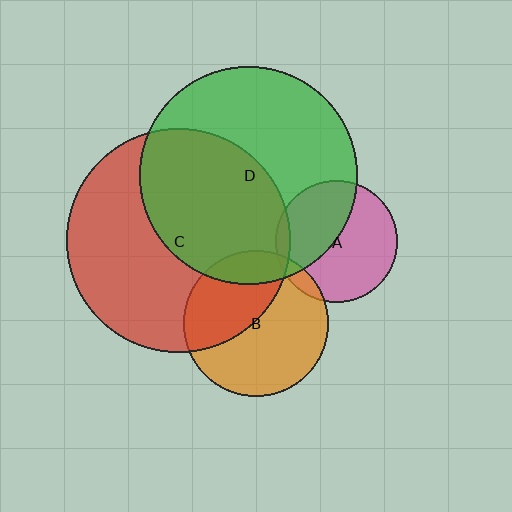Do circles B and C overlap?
Yes.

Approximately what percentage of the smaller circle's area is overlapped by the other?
Approximately 40%.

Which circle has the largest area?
Circle C (red).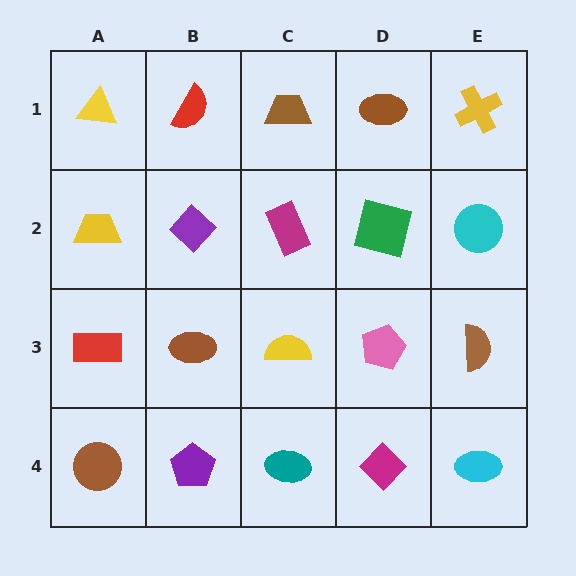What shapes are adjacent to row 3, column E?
A cyan circle (row 2, column E), a cyan ellipse (row 4, column E), a pink pentagon (row 3, column D).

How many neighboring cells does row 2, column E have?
3.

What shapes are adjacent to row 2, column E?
A yellow cross (row 1, column E), a brown semicircle (row 3, column E), a green square (row 2, column D).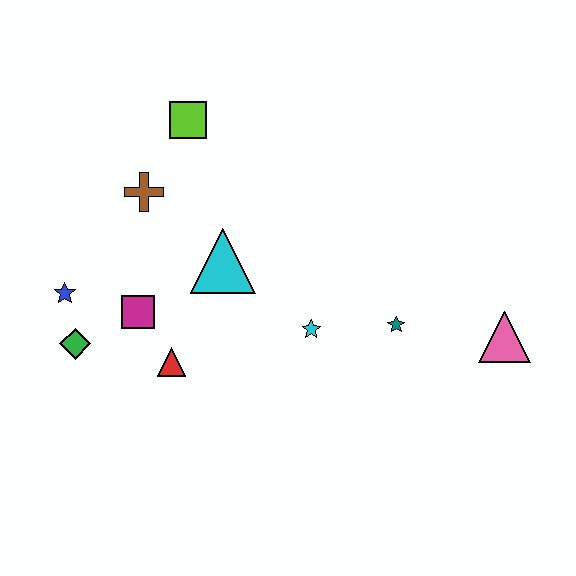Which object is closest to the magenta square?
The red triangle is closest to the magenta square.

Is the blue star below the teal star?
No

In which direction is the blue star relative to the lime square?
The blue star is below the lime square.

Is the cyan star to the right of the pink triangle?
No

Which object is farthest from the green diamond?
The pink triangle is farthest from the green diamond.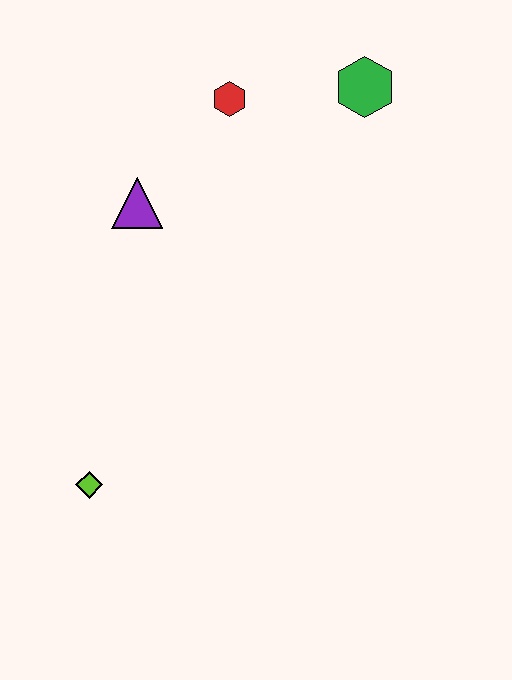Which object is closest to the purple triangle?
The red hexagon is closest to the purple triangle.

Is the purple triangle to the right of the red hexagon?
No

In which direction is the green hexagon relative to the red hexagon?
The green hexagon is to the right of the red hexagon.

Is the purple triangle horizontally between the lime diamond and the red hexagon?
Yes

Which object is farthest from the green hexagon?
The lime diamond is farthest from the green hexagon.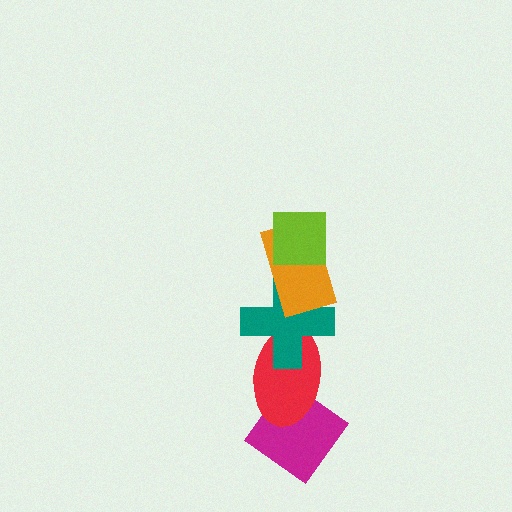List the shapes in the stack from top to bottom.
From top to bottom: the lime square, the orange rectangle, the teal cross, the red ellipse, the magenta diamond.